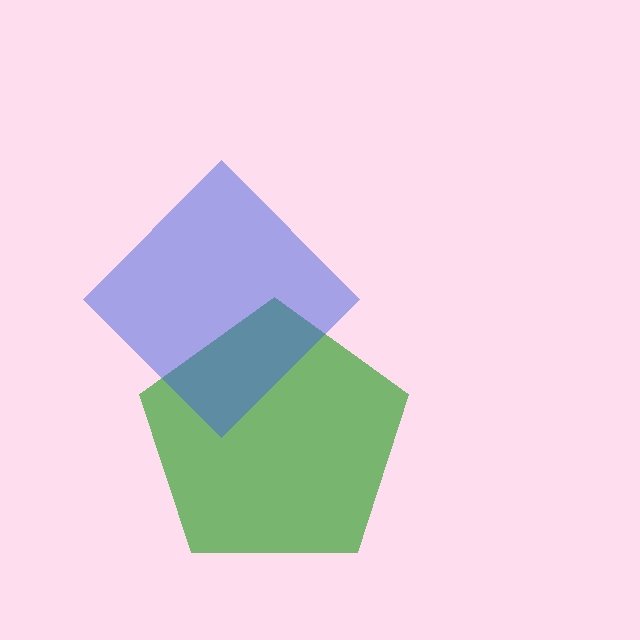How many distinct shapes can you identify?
There are 2 distinct shapes: a green pentagon, a blue diamond.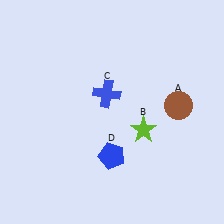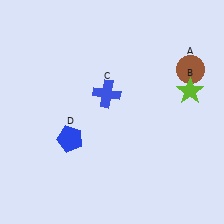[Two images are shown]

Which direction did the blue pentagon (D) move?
The blue pentagon (D) moved left.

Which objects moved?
The objects that moved are: the brown circle (A), the lime star (B), the blue pentagon (D).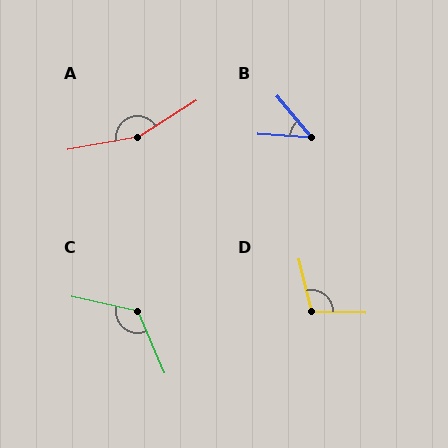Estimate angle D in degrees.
Approximately 104 degrees.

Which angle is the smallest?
B, at approximately 46 degrees.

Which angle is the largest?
A, at approximately 158 degrees.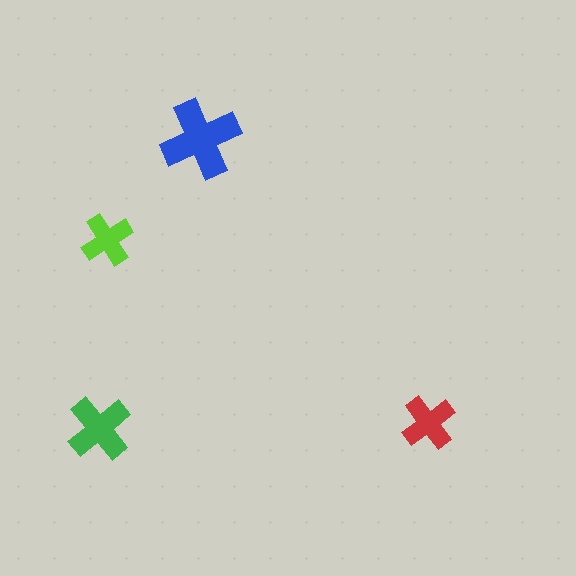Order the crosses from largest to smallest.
the blue one, the green one, the red one, the lime one.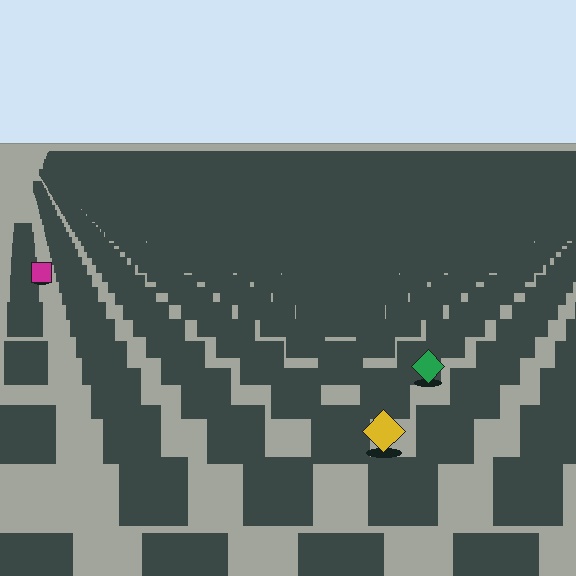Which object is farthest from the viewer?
The magenta square is farthest from the viewer. It appears smaller and the ground texture around it is denser.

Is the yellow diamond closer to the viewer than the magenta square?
Yes. The yellow diamond is closer — you can tell from the texture gradient: the ground texture is coarser near it.